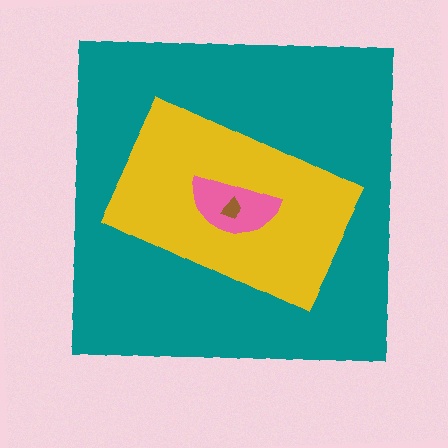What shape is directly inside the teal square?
The yellow rectangle.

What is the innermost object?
The brown trapezoid.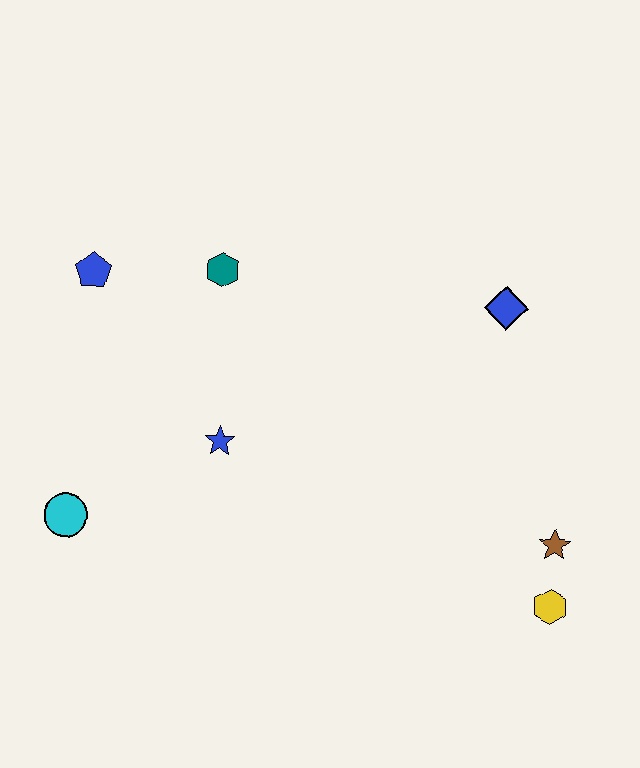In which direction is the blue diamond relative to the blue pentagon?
The blue diamond is to the right of the blue pentagon.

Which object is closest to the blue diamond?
The brown star is closest to the blue diamond.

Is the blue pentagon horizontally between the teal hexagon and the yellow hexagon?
No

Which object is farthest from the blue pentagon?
The yellow hexagon is farthest from the blue pentagon.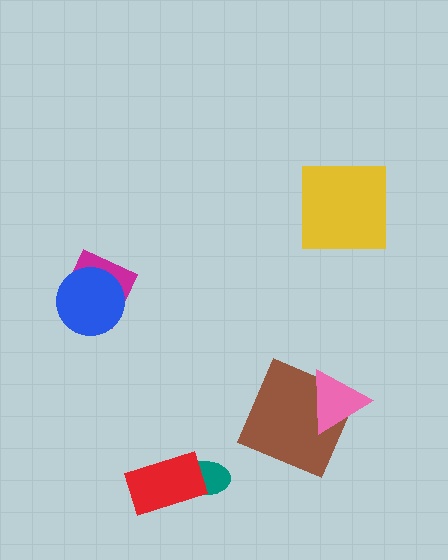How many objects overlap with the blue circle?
1 object overlaps with the blue circle.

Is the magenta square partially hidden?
Yes, it is partially covered by another shape.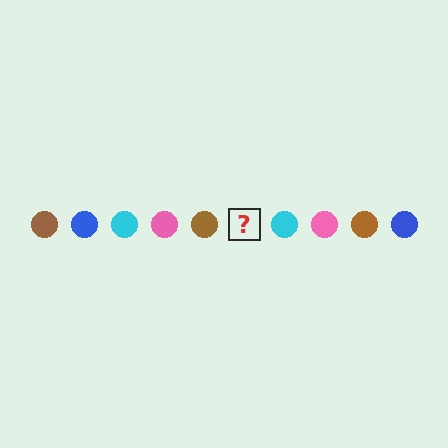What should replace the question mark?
The question mark should be replaced with a blue circle.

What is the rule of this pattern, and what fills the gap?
The rule is that the pattern cycles through brown, blue, cyan, pink circles. The gap should be filled with a blue circle.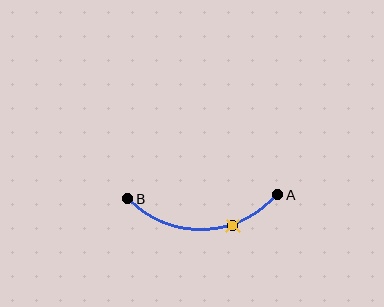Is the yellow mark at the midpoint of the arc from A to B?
No. The yellow mark lies on the arc but is closer to endpoint A. The arc midpoint would be at the point on the curve equidistant along the arc from both A and B.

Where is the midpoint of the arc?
The arc midpoint is the point on the curve farthest from the straight line joining A and B. It sits below that line.